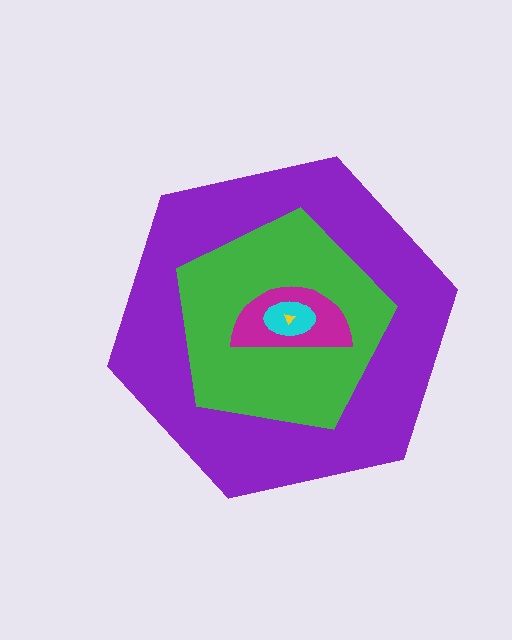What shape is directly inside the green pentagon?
The magenta semicircle.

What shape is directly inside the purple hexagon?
The green pentagon.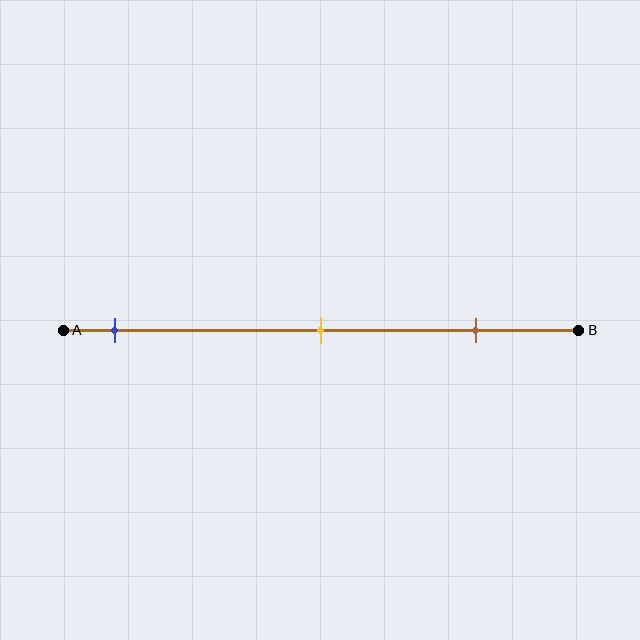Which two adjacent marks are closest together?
The yellow and brown marks are the closest adjacent pair.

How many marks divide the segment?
There are 3 marks dividing the segment.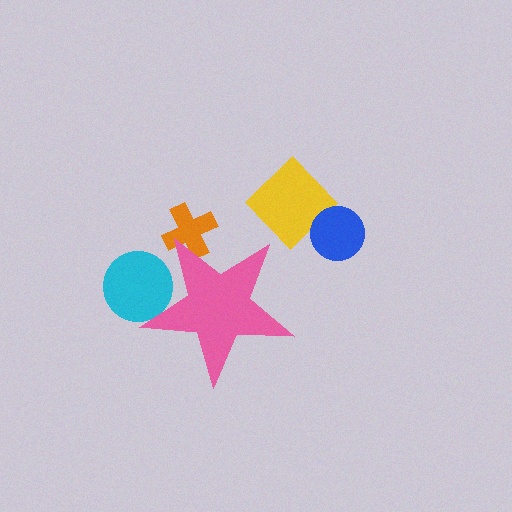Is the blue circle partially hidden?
No, the blue circle is fully visible.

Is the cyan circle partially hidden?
Yes, the cyan circle is partially hidden behind the pink star.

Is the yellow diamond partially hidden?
No, the yellow diamond is fully visible.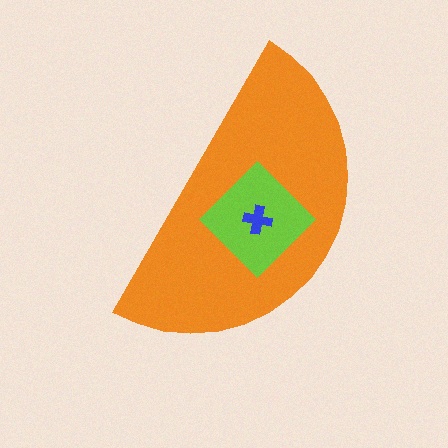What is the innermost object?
The blue cross.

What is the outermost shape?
The orange semicircle.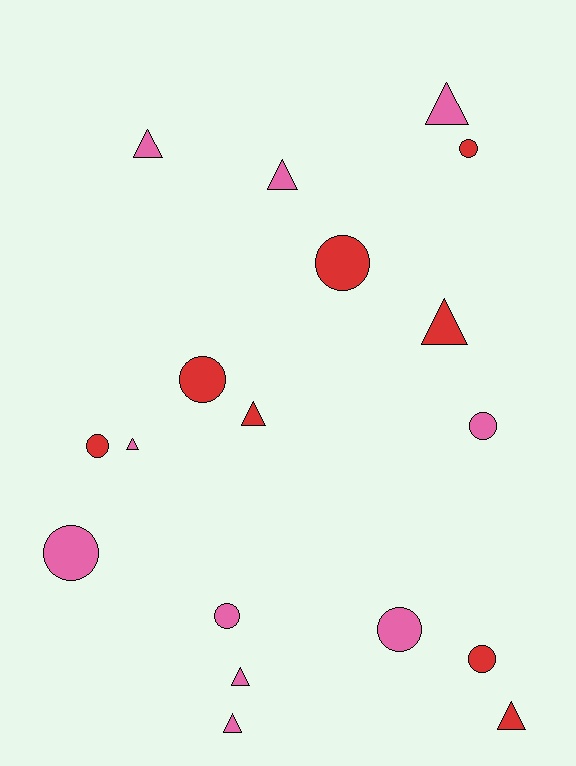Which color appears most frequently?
Pink, with 10 objects.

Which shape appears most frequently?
Circle, with 9 objects.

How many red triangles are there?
There are 3 red triangles.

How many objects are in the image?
There are 18 objects.